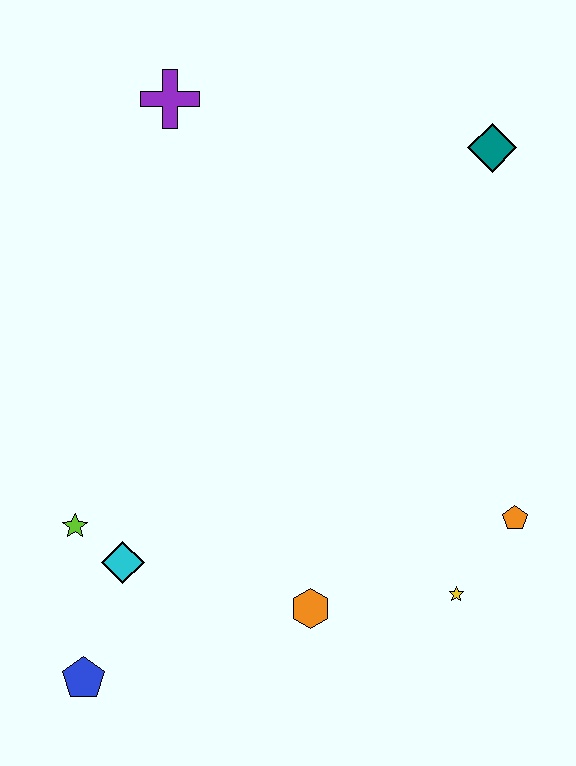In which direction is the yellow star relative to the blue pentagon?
The yellow star is to the right of the blue pentagon.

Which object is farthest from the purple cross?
The blue pentagon is farthest from the purple cross.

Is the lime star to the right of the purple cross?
No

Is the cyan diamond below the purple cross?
Yes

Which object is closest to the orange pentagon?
The yellow star is closest to the orange pentagon.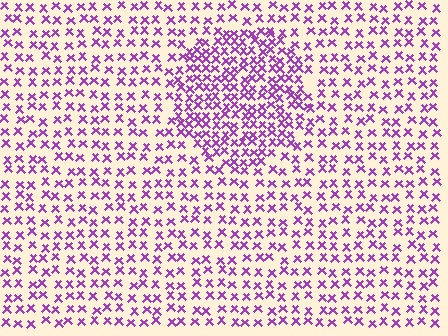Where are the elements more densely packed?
The elements are more densely packed inside the circle boundary.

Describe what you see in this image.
The image contains small purple elements arranged at two different densities. A circle-shaped region is visible where the elements are more densely packed than the surrounding area.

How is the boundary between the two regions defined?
The boundary is defined by a change in element density (approximately 1.9x ratio). All elements are the same color, size, and shape.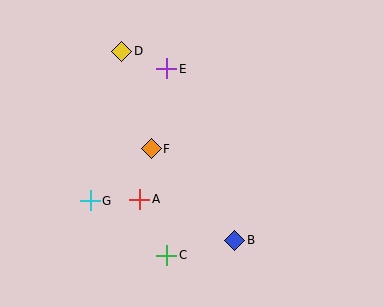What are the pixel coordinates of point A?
Point A is at (140, 199).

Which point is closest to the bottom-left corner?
Point G is closest to the bottom-left corner.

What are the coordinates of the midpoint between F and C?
The midpoint between F and C is at (159, 202).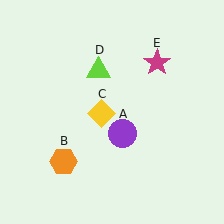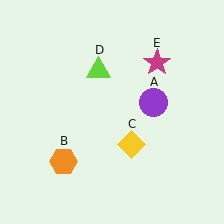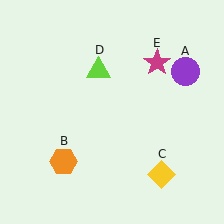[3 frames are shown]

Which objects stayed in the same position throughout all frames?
Orange hexagon (object B) and lime triangle (object D) and magenta star (object E) remained stationary.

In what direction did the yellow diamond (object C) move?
The yellow diamond (object C) moved down and to the right.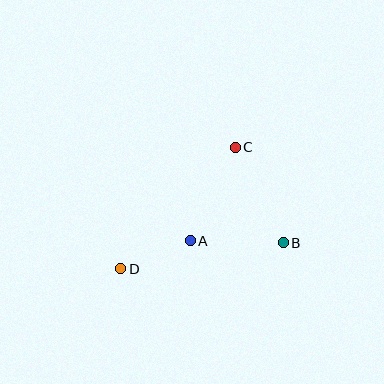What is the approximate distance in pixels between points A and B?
The distance between A and B is approximately 93 pixels.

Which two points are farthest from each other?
Points C and D are farthest from each other.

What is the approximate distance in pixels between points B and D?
The distance between B and D is approximately 165 pixels.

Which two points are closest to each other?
Points A and D are closest to each other.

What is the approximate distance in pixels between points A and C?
The distance between A and C is approximately 104 pixels.